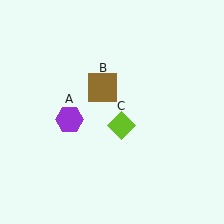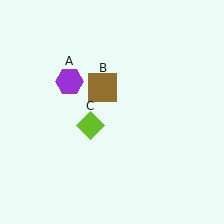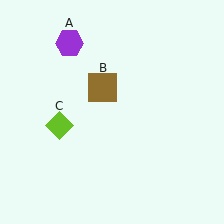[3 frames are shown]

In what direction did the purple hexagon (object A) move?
The purple hexagon (object A) moved up.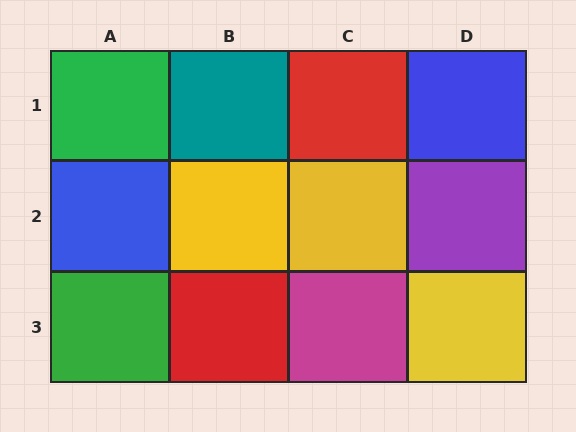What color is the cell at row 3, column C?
Magenta.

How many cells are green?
2 cells are green.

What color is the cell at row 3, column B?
Red.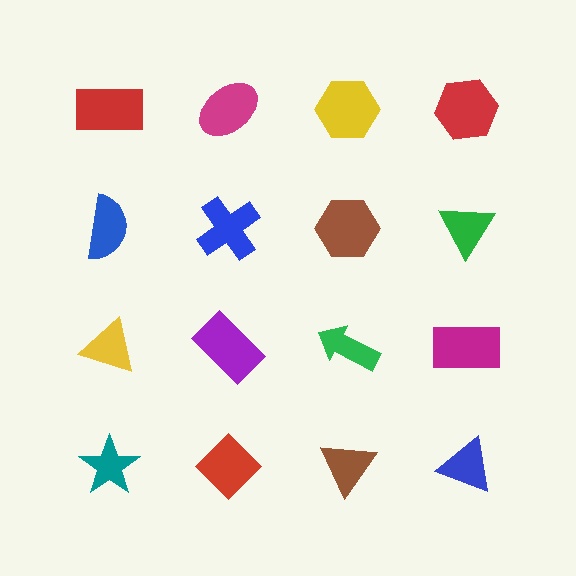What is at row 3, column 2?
A purple rectangle.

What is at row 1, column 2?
A magenta ellipse.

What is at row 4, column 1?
A teal star.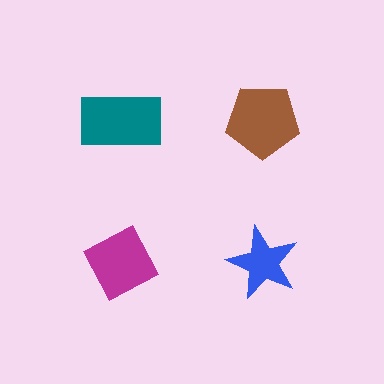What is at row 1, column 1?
A teal rectangle.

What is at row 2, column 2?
A blue star.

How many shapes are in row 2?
2 shapes.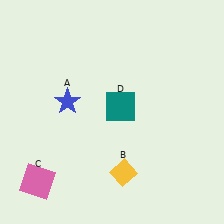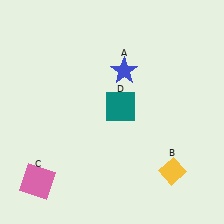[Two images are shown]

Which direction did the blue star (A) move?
The blue star (A) moved right.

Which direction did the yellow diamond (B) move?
The yellow diamond (B) moved right.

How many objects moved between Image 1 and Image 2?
2 objects moved between the two images.